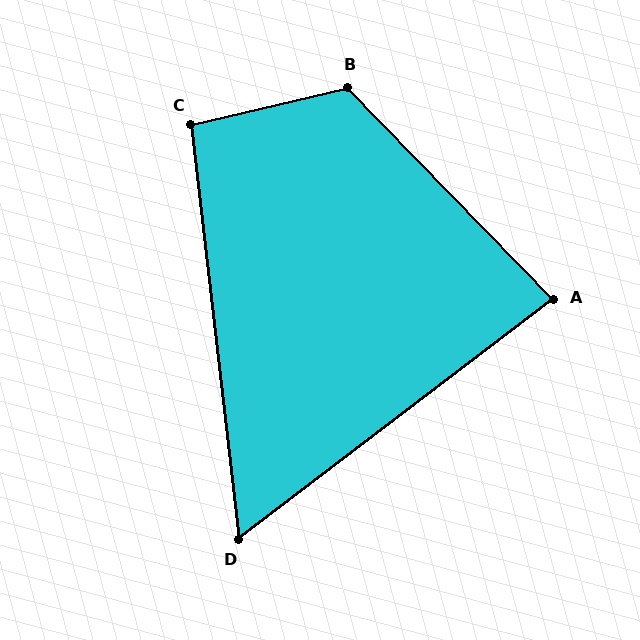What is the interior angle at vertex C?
Approximately 97 degrees (obtuse).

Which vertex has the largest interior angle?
B, at approximately 121 degrees.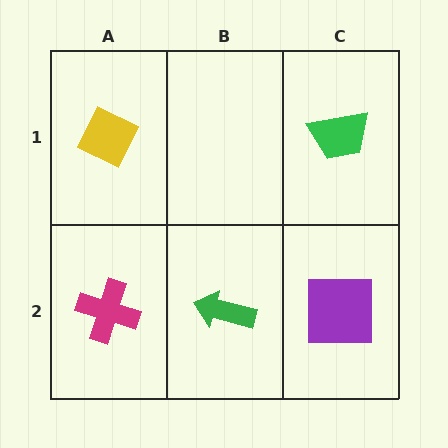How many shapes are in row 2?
3 shapes.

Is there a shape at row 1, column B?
No, that cell is empty.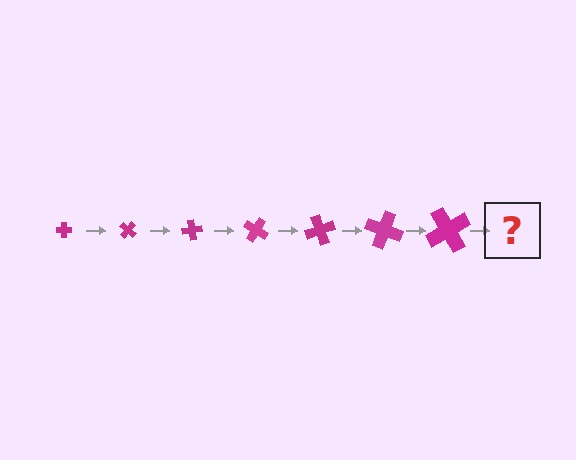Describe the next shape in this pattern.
It should be a cross, larger than the previous one and rotated 280 degrees from the start.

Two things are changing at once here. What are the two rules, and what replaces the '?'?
The two rules are that the cross grows larger each step and it rotates 40 degrees each step. The '?' should be a cross, larger than the previous one and rotated 280 degrees from the start.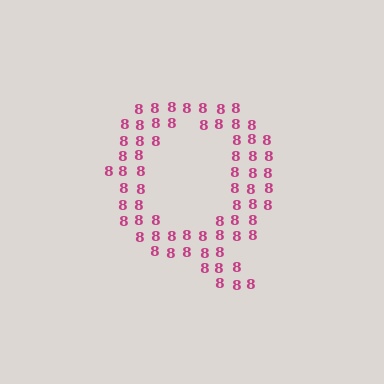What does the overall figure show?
The overall figure shows the letter Q.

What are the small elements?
The small elements are digit 8's.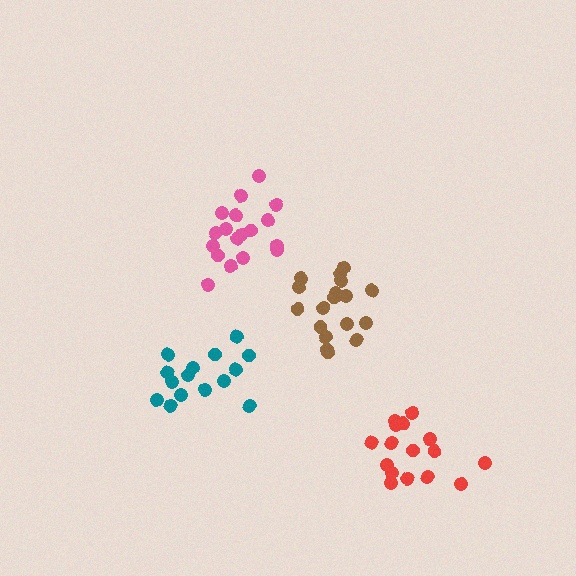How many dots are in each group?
Group 1: 15 dots, Group 2: 18 dots, Group 3: 16 dots, Group 4: 18 dots (67 total).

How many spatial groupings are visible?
There are 4 spatial groupings.